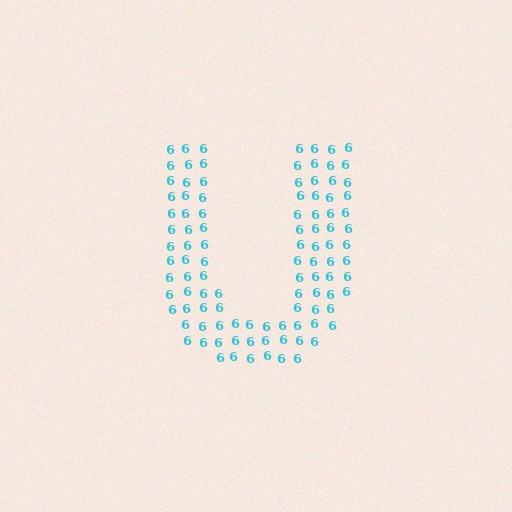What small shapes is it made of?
It is made of small digit 6's.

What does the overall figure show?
The overall figure shows the letter U.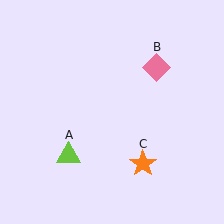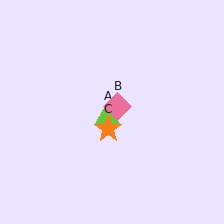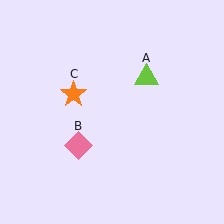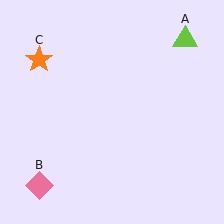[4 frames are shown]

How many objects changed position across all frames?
3 objects changed position: lime triangle (object A), pink diamond (object B), orange star (object C).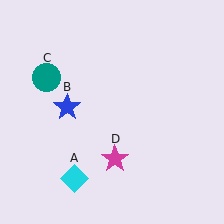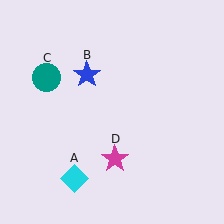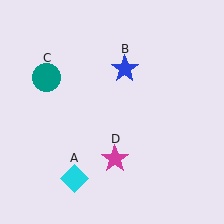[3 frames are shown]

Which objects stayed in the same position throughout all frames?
Cyan diamond (object A) and teal circle (object C) and magenta star (object D) remained stationary.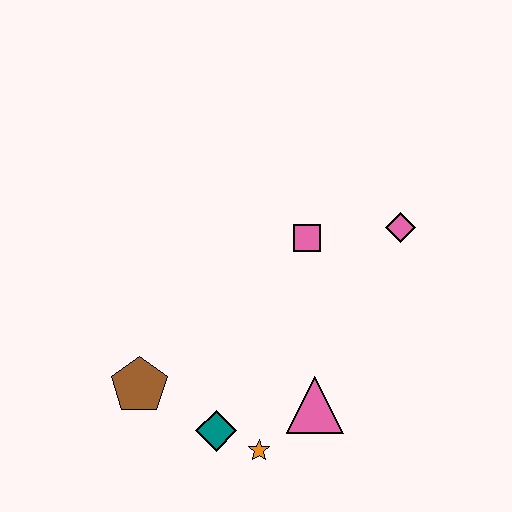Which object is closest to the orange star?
The teal diamond is closest to the orange star.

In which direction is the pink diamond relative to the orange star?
The pink diamond is above the orange star.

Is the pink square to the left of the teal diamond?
No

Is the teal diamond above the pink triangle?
No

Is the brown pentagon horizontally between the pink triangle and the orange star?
No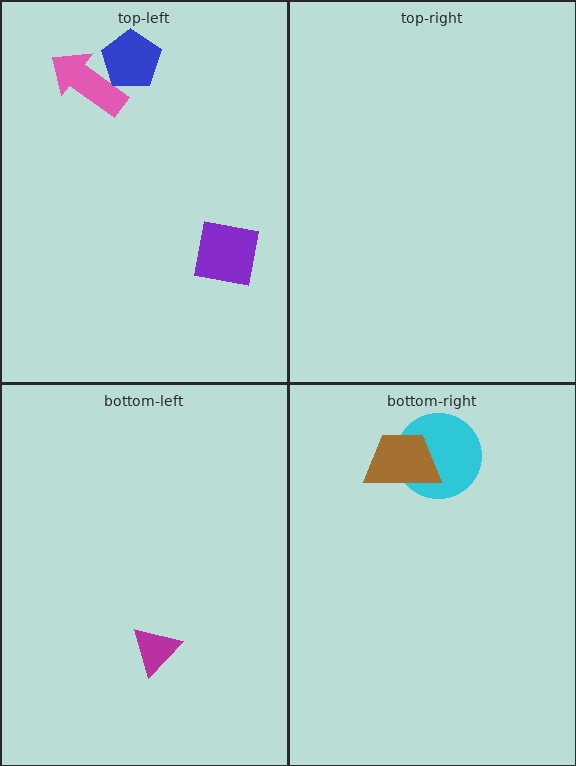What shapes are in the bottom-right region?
The cyan circle, the brown trapezoid.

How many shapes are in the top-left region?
3.